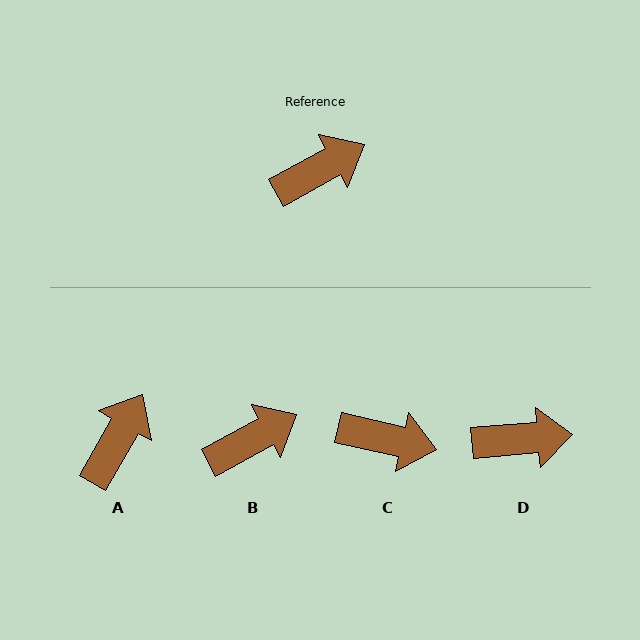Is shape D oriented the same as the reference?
No, it is off by about 24 degrees.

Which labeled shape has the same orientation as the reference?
B.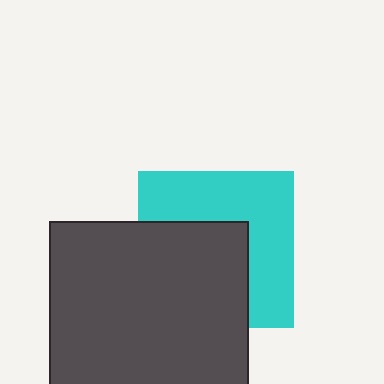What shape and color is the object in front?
The object in front is a dark gray square.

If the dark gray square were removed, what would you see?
You would see the complete cyan square.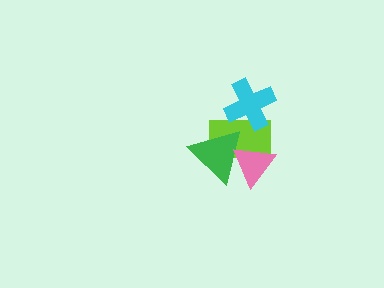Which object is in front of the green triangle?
The pink triangle is in front of the green triangle.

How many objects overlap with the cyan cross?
1 object overlaps with the cyan cross.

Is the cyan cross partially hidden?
No, no other shape covers it.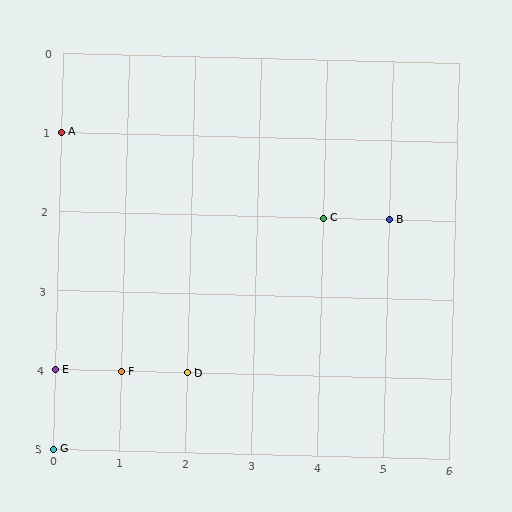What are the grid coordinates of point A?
Point A is at grid coordinates (0, 1).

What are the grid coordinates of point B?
Point B is at grid coordinates (5, 2).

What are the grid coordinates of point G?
Point G is at grid coordinates (0, 5).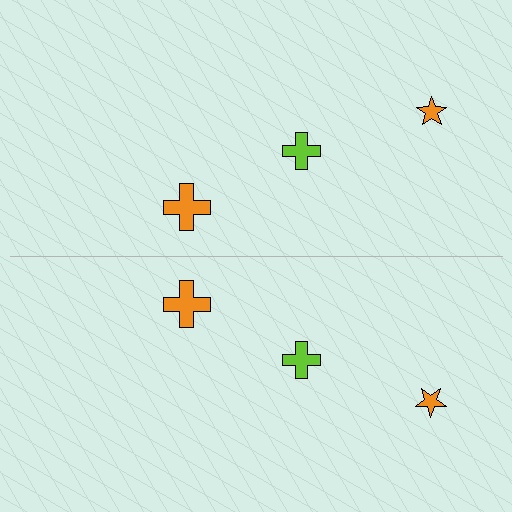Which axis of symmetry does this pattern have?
The pattern has a horizontal axis of symmetry running through the center of the image.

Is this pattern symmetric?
Yes, this pattern has bilateral (reflection) symmetry.